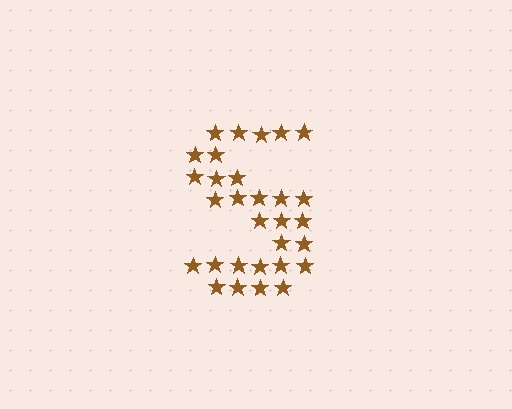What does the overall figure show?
The overall figure shows the letter S.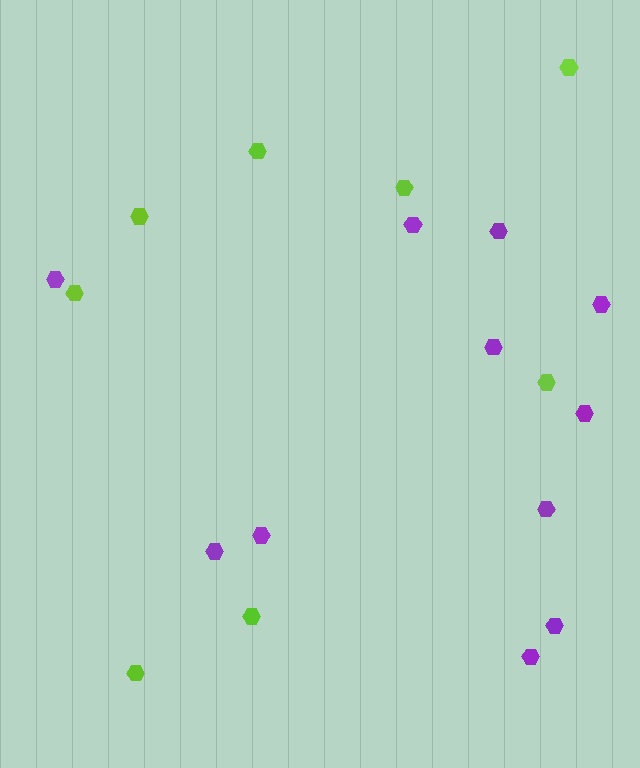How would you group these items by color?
There are 2 groups: one group of lime hexagons (8) and one group of purple hexagons (11).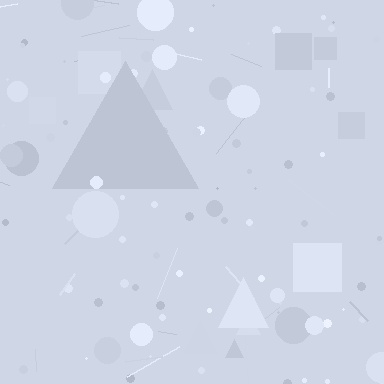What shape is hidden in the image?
A triangle is hidden in the image.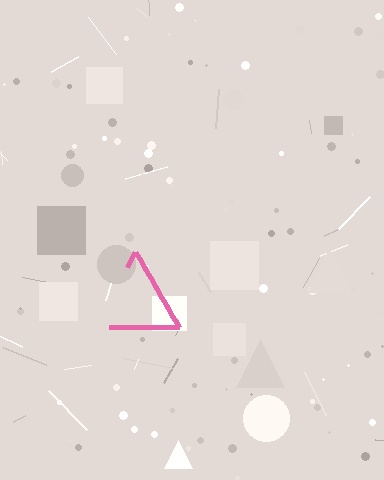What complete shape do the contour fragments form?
The contour fragments form a triangle.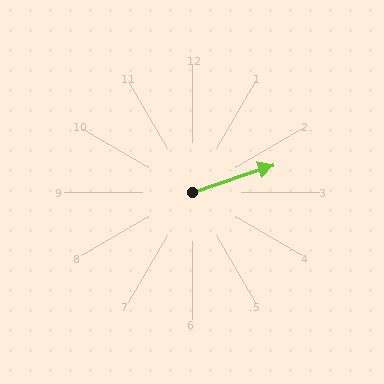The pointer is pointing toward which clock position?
Roughly 2 o'clock.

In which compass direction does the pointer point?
East.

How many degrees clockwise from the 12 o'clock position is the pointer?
Approximately 72 degrees.